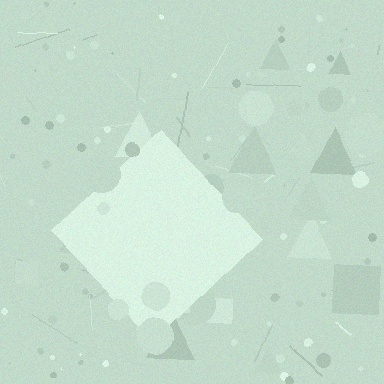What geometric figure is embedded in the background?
A diamond is embedded in the background.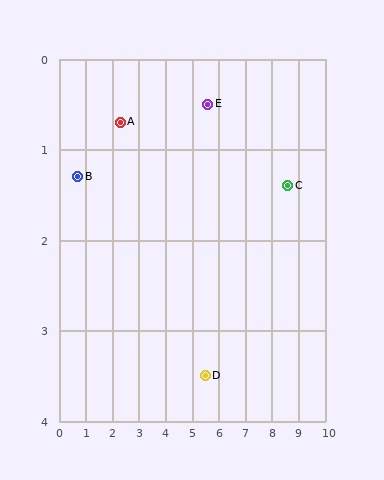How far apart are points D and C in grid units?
Points D and C are about 3.7 grid units apart.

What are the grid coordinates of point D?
Point D is at approximately (5.5, 3.5).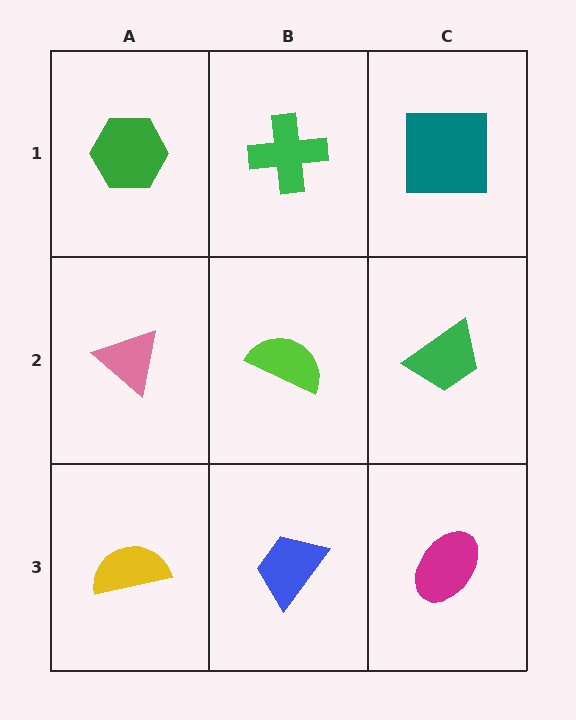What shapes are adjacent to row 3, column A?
A pink triangle (row 2, column A), a blue trapezoid (row 3, column B).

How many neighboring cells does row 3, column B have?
3.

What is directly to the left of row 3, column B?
A yellow semicircle.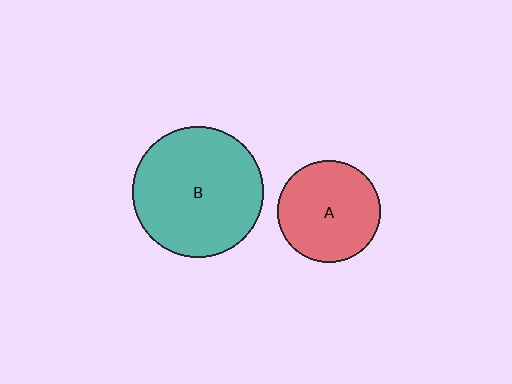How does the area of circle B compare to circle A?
Approximately 1.6 times.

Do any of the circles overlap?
No, none of the circles overlap.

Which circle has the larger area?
Circle B (teal).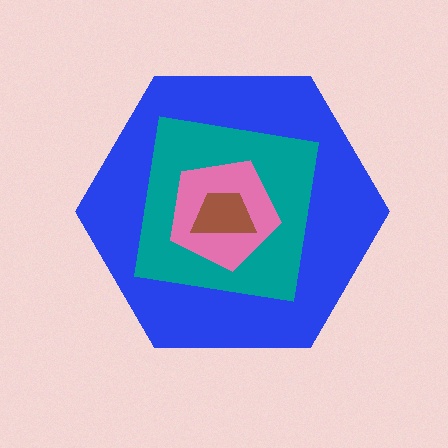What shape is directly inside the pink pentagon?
The brown trapezoid.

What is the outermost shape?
The blue hexagon.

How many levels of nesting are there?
4.